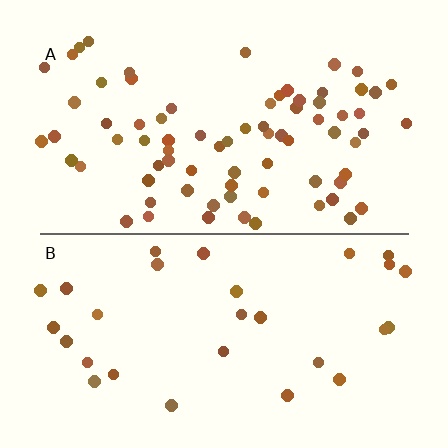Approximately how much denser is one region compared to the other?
Approximately 2.6× — region A over region B.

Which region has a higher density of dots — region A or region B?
A (the top).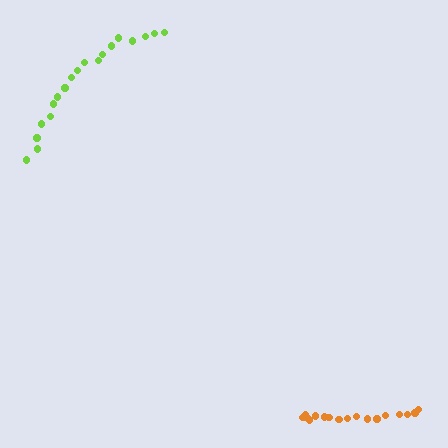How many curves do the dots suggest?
There are 2 distinct paths.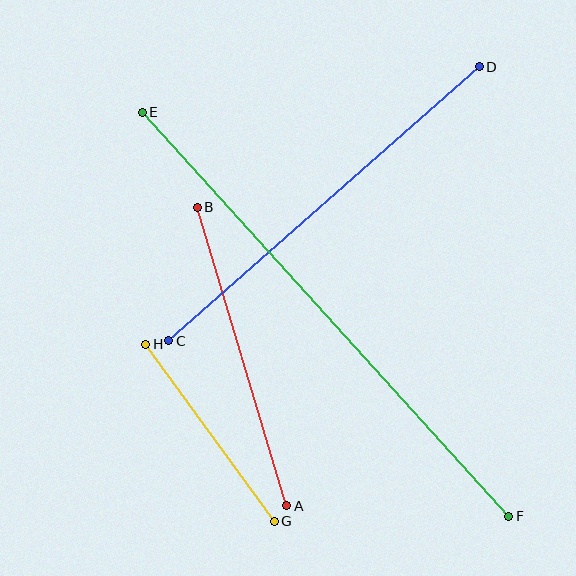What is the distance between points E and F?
The distance is approximately 545 pixels.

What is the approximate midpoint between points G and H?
The midpoint is at approximately (210, 433) pixels.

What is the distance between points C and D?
The distance is approximately 414 pixels.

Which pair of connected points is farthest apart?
Points E and F are farthest apart.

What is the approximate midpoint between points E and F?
The midpoint is at approximately (325, 314) pixels.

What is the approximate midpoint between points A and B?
The midpoint is at approximately (242, 357) pixels.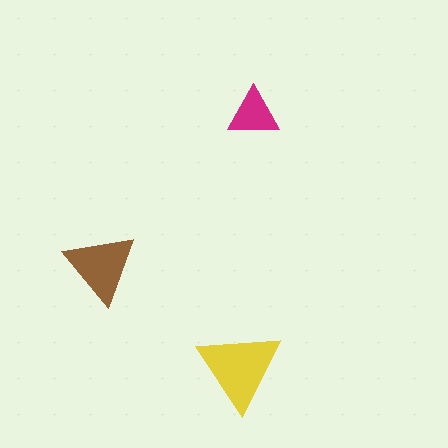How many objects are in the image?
There are 3 objects in the image.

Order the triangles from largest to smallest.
the yellow one, the brown one, the magenta one.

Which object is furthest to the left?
The brown triangle is leftmost.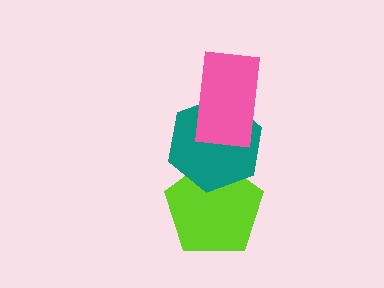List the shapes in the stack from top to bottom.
From top to bottom: the pink rectangle, the teal hexagon, the lime pentagon.